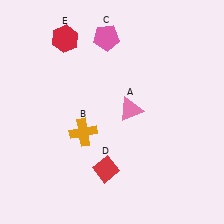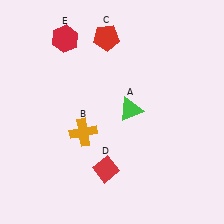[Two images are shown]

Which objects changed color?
A changed from pink to green. C changed from pink to red.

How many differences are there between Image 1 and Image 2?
There are 2 differences between the two images.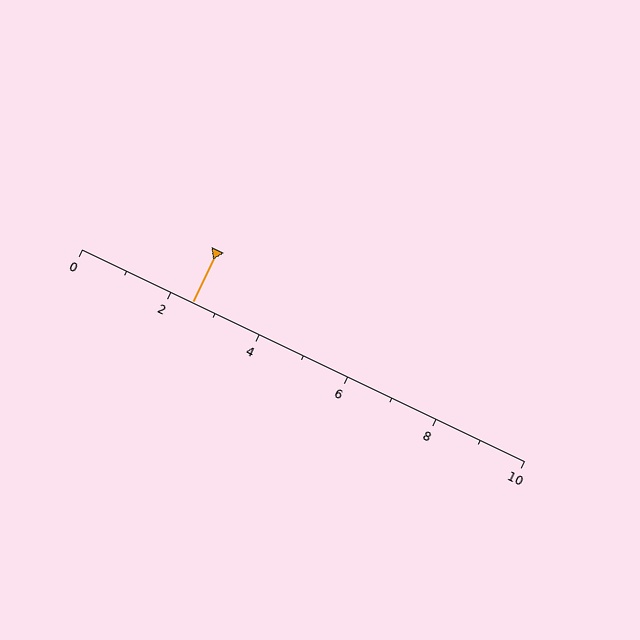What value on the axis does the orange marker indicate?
The marker indicates approximately 2.5.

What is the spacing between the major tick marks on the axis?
The major ticks are spaced 2 apart.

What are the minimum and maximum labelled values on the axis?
The axis runs from 0 to 10.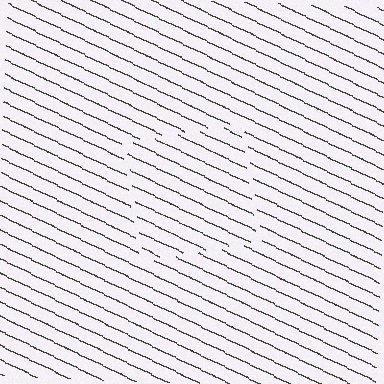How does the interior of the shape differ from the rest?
The interior of the shape contains the same grating, shifted by half a period — the contour is defined by the phase discontinuity where line-ends from the inner and outer gratings abut.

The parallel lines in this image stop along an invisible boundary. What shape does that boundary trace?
An illusory square. The interior of the shape contains the same grating, shifted by half a period — the contour is defined by the phase discontinuity where line-ends from the inner and outer gratings abut.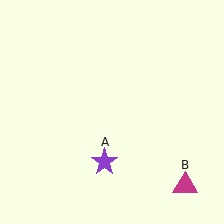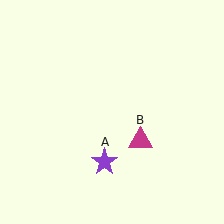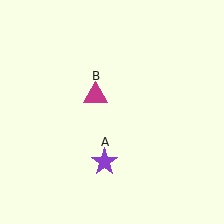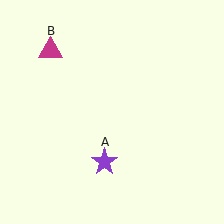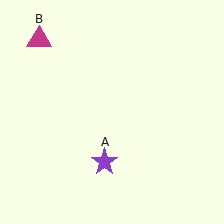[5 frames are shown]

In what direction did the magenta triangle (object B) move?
The magenta triangle (object B) moved up and to the left.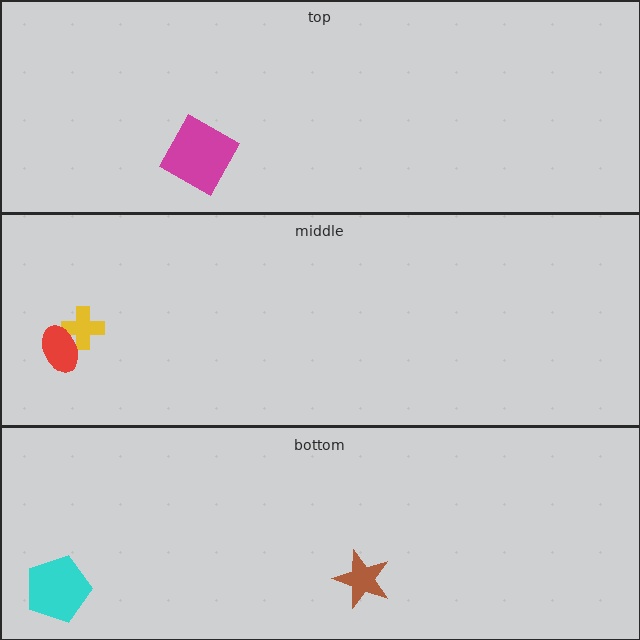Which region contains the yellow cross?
The middle region.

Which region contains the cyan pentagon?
The bottom region.